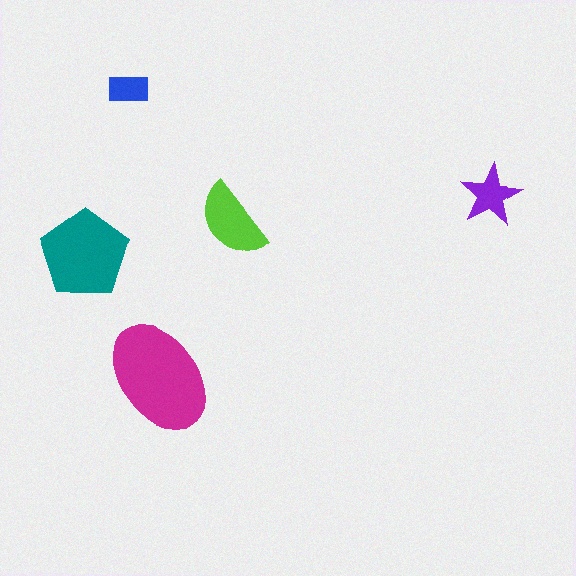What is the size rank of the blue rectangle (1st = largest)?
5th.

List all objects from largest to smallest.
The magenta ellipse, the teal pentagon, the lime semicircle, the purple star, the blue rectangle.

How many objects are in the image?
There are 5 objects in the image.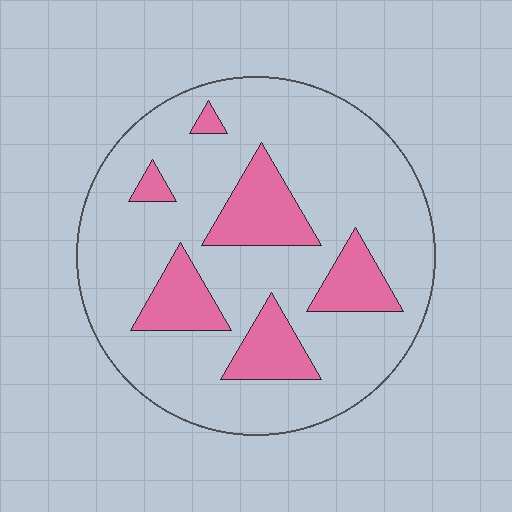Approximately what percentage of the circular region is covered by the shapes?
Approximately 20%.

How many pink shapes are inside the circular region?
6.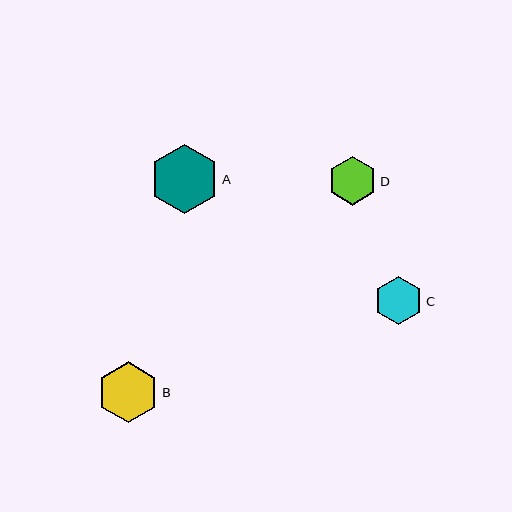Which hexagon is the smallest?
Hexagon C is the smallest with a size of approximately 48 pixels.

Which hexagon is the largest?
Hexagon A is the largest with a size of approximately 69 pixels.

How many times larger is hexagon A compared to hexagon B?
Hexagon A is approximately 1.1 times the size of hexagon B.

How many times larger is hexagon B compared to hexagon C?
Hexagon B is approximately 1.3 times the size of hexagon C.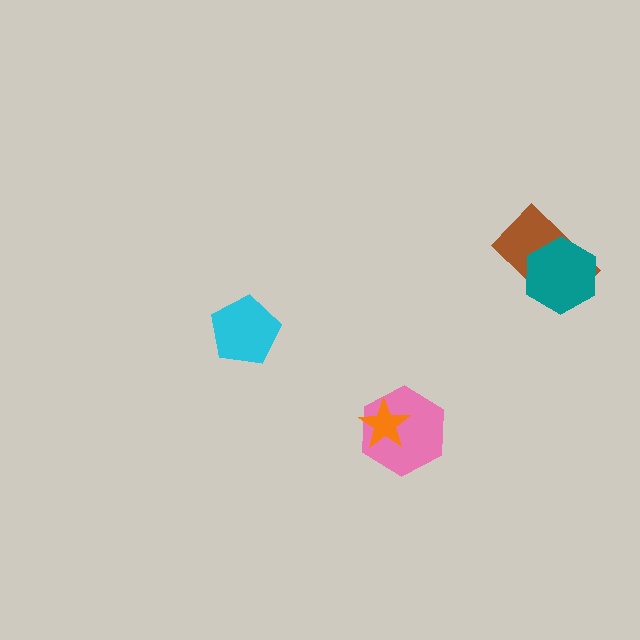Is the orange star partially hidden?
No, no other shape covers it.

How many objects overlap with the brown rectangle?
1 object overlaps with the brown rectangle.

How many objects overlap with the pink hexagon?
1 object overlaps with the pink hexagon.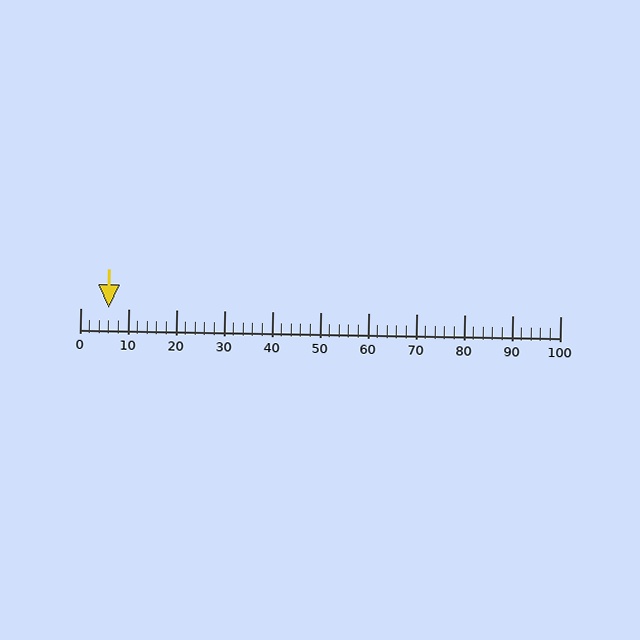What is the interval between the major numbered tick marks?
The major tick marks are spaced 10 units apart.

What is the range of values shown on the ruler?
The ruler shows values from 0 to 100.